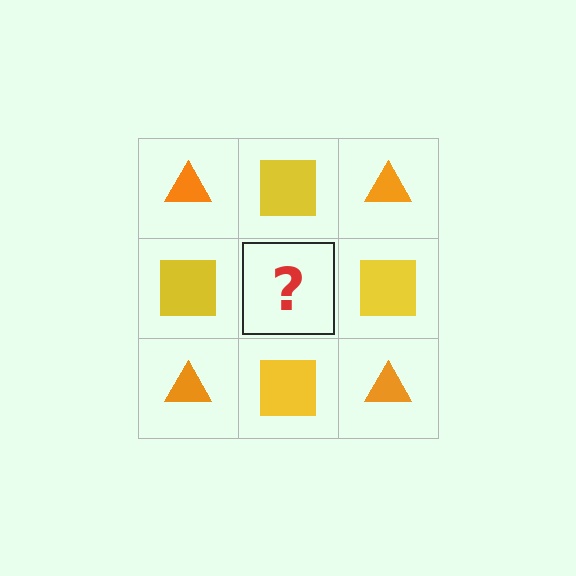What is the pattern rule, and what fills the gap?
The rule is that it alternates orange triangle and yellow square in a checkerboard pattern. The gap should be filled with an orange triangle.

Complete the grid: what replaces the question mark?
The question mark should be replaced with an orange triangle.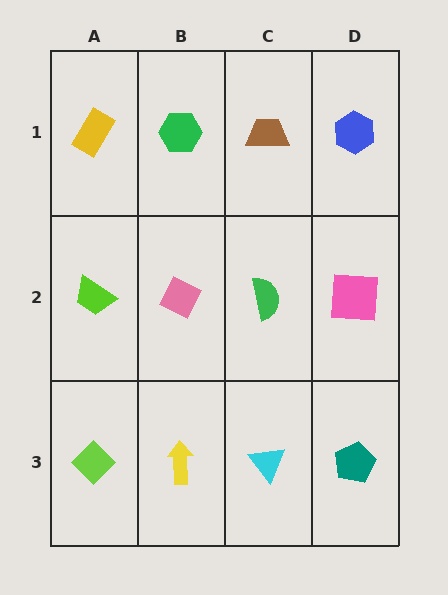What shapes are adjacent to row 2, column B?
A green hexagon (row 1, column B), a yellow arrow (row 3, column B), a lime trapezoid (row 2, column A), a green semicircle (row 2, column C).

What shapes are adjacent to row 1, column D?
A pink square (row 2, column D), a brown trapezoid (row 1, column C).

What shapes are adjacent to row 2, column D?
A blue hexagon (row 1, column D), a teal pentagon (row 3, column D), a green semicircle (row 2, column C).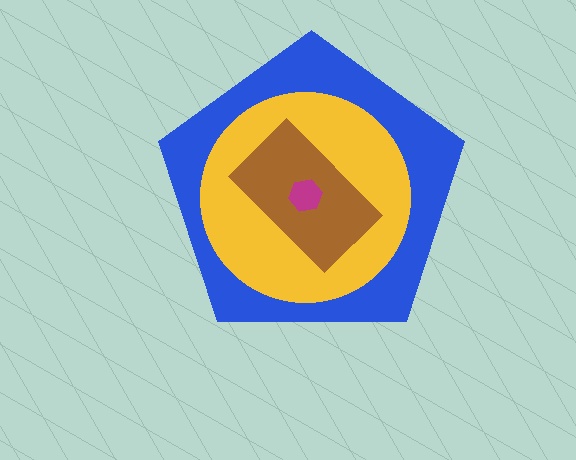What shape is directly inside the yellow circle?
The brown rectangle.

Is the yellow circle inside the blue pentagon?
Yes.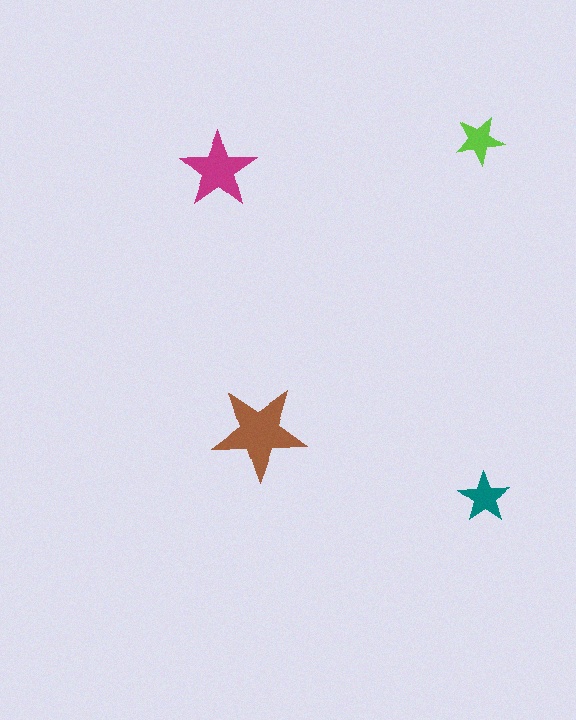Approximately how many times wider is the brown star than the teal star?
About 2 times wider.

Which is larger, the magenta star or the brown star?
The brown one.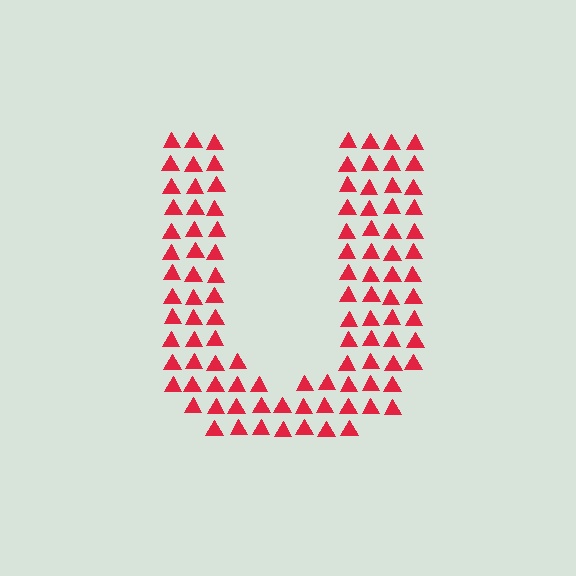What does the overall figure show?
The overall figure shows the letter U.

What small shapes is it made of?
It is made of small triangles.